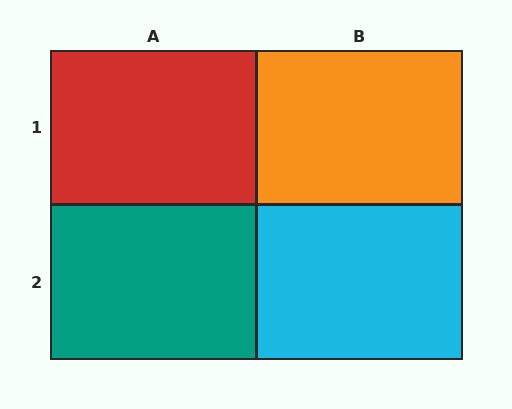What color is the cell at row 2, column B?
Cyan.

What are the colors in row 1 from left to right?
Red, orange.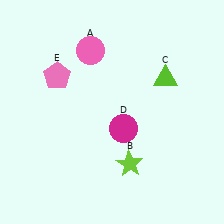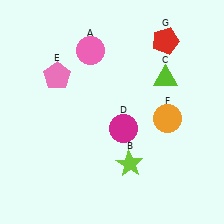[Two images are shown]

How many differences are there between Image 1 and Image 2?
There are 2 differences between the two images.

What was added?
An orange circle (F), a red pentagon (G) were added in Image 2.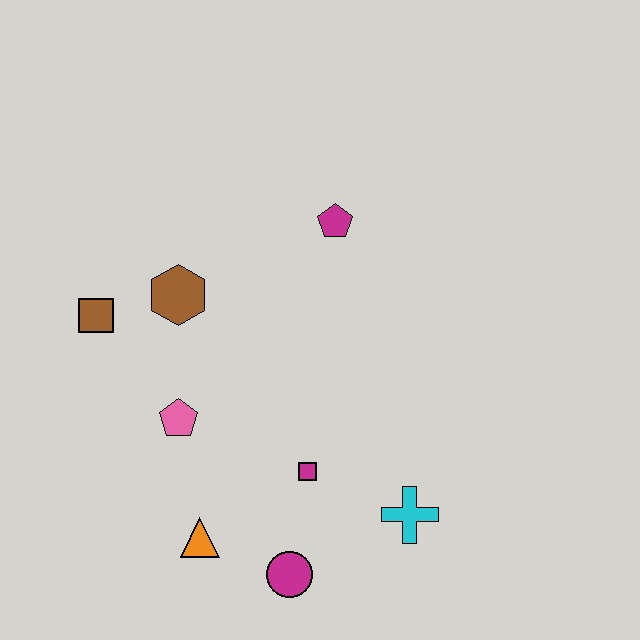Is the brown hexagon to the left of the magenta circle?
Yes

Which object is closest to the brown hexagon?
The brown square is closest to the brown hexagon.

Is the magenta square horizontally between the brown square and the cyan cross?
Yes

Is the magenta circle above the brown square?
No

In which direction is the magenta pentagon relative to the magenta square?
The magenta pentagon is above the magenta square.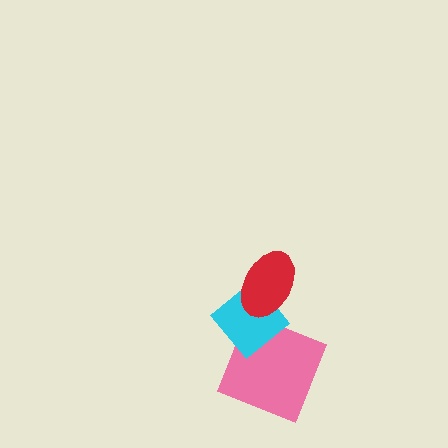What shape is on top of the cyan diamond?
The red ellipse is on top of the cyan diamond.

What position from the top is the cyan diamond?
The cyan diamond is 2nd from the top.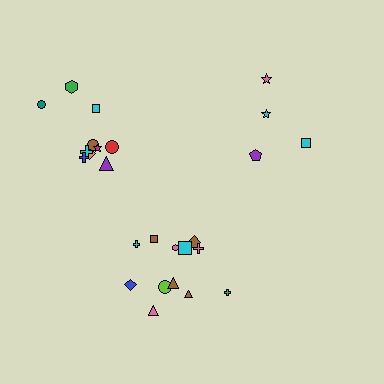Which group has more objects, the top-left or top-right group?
The top-left group.